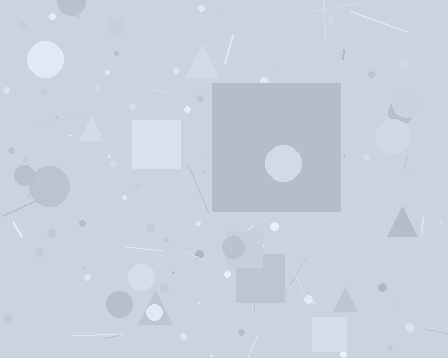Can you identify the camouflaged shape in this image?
The camouflaged shape is a square.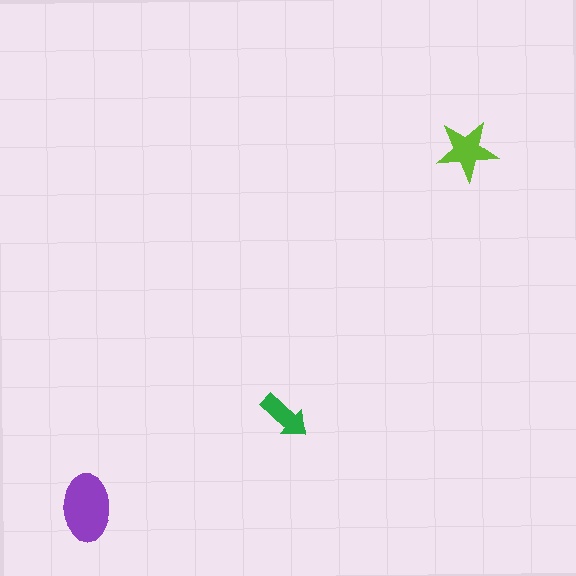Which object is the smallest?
The green arrow.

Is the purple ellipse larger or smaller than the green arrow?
Larger.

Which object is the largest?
The purple ellipse.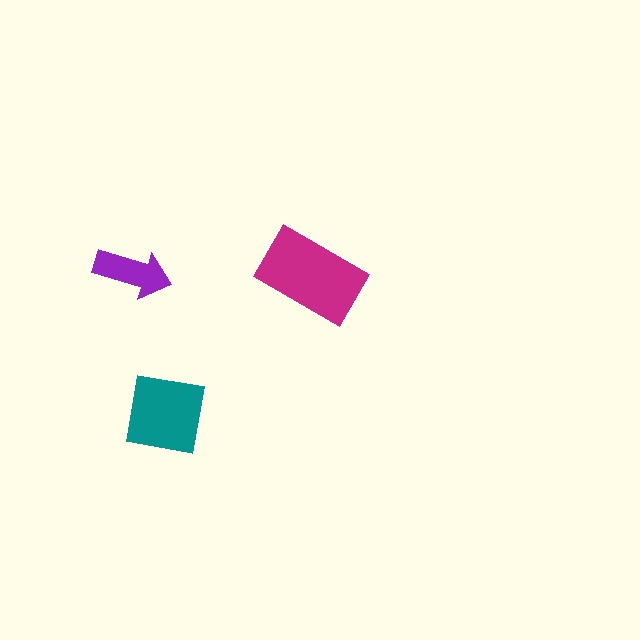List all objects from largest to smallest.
The magenta rectangle, the teal square, the purple arrow.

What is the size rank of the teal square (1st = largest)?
2nd.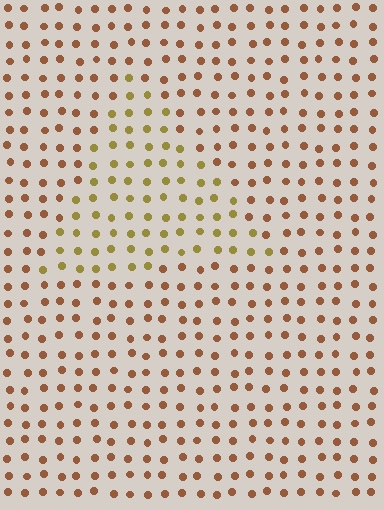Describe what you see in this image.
The image is filled with small brown elements in a uniform arrangement. A triangle-shaped region is visible where the elements are tinted to a slightly different hue, forming a subtle color boundary.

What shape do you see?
I see a triangle.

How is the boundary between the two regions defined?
The boundary is defined purely by a slight shift in hue (about 33 degrees). Spacing, size, and orientation are identical on both sides.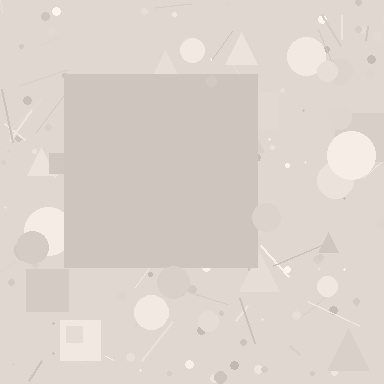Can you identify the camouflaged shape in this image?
The camouflaged shape is a square.